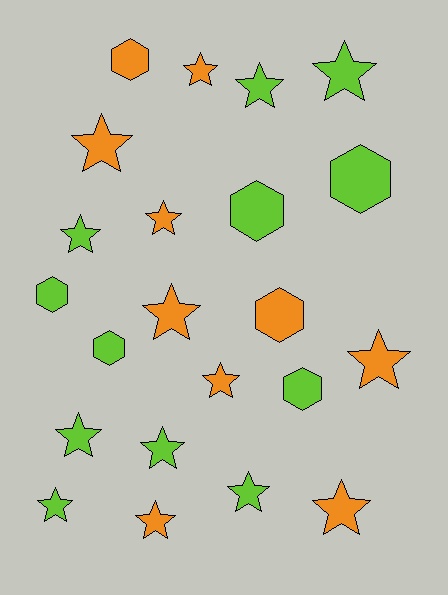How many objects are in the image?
There are 22 objects.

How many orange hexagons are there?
There are 2 orange hexagons.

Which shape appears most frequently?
Star, with 15 objects.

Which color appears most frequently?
Lime, with 12 objects.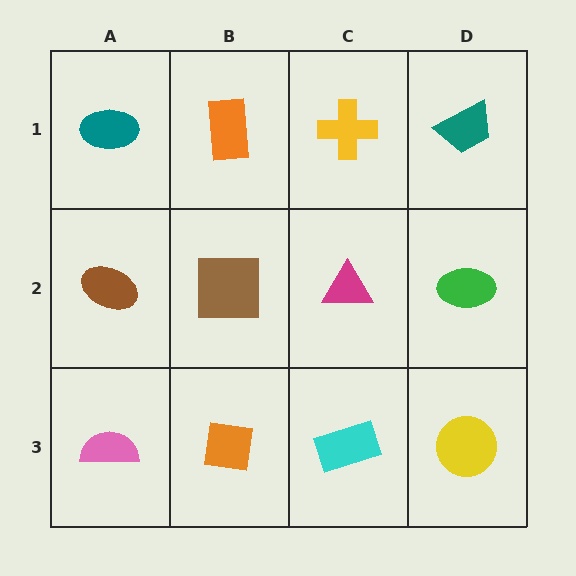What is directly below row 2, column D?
A yellow circle.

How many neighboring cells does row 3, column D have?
2.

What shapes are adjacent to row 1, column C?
A magenta triangle (row 2, column C), an orange rectangle (row 1, column B), a teal trapezoid (row 1, column D).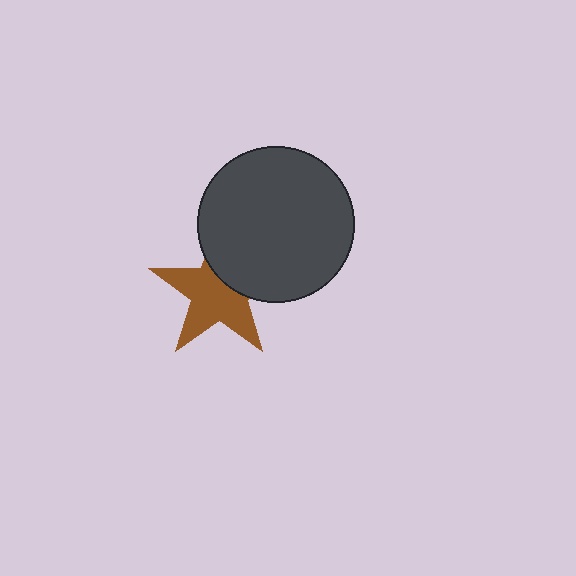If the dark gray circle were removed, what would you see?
You would see the complete brown star.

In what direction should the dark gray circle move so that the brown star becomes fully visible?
The dark gray circle should move toward the upper-right. That is the shortest direction to clear the overlap and leave the brown star fully visible.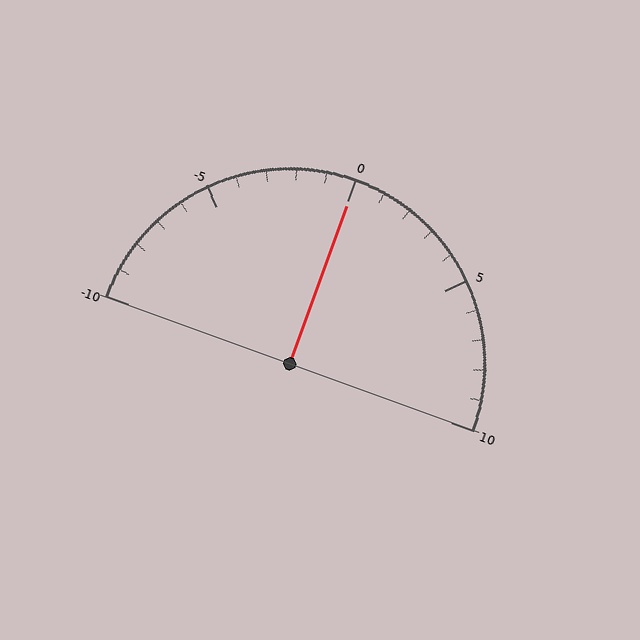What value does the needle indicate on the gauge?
The needle indicates approximately 0.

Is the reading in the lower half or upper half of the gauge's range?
The reading is in the upper half of the range (-10 to 10).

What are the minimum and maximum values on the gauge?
The gauge ranges from -10 to 10.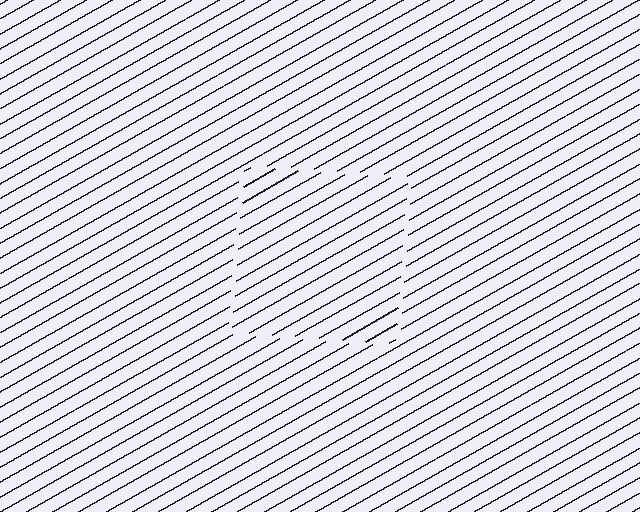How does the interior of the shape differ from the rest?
The interior of the shape contains the same grating, shifted by half a period — the contour is defined by the phase discontinuity where line-ends from the inner and outer gratings abut.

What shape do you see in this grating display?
An illusory square. The interior of the shape contains the same grating, shifted by half a period — the contour is defined by the phase discontinuity where line-ends from the inner and outer gratings abut.